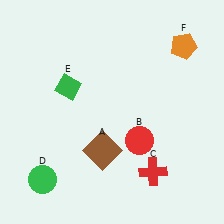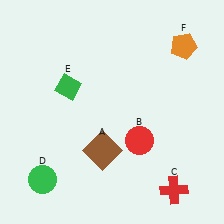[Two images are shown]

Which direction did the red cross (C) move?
The red cross (C) moved right.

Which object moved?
The red cross (C) moved right.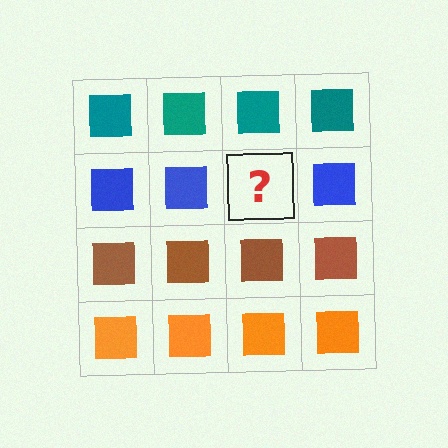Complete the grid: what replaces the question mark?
The question mark should be replaced with a blue square.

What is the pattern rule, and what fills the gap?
The rule is that each row has a consistent color. The gap should be filled with a blue square.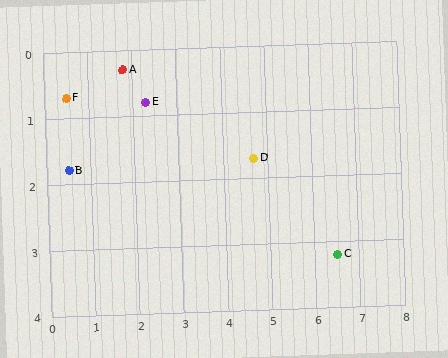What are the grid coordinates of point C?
Point C is at approximately (6.5, 3.2).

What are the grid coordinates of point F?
Point F is at approximately (0.5, 0.7).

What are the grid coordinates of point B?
Point B is at approximately (0.5, 1.8).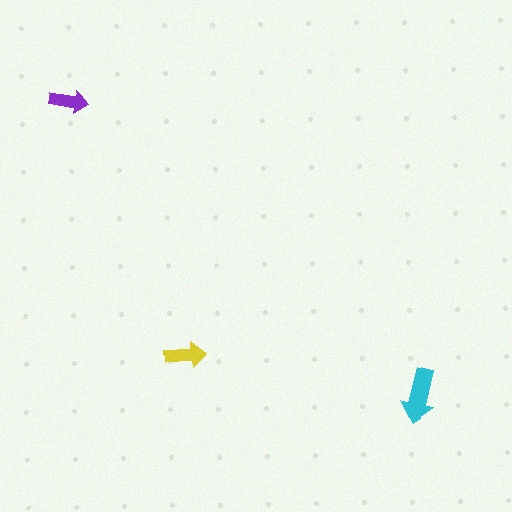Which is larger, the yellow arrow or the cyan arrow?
The cyan one.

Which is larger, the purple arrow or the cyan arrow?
The cyan one.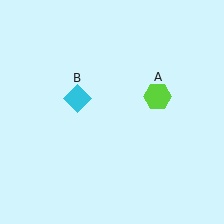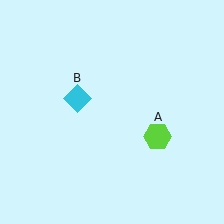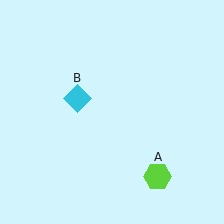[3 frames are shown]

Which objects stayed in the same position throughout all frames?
Cyan diamond (object B) remained stationary.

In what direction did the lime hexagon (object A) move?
The lime hexagon (object A) moved down.